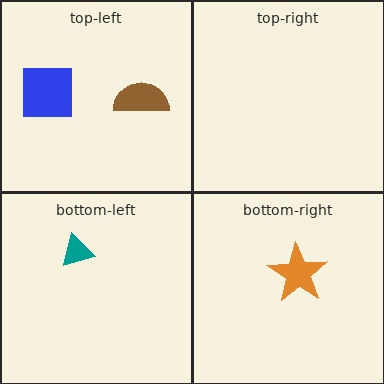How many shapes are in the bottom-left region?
1.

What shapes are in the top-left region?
The brown semicircle, the blue square.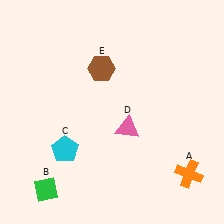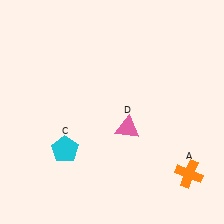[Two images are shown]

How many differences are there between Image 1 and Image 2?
There are 2 differences between the two images.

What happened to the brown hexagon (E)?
The brown hexagon (E) was removed in Image 2. It was in the top-left area of Image 1.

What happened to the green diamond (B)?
The green diamond (B) was removed in Image 2. It was in the bottom-left area of Image 1.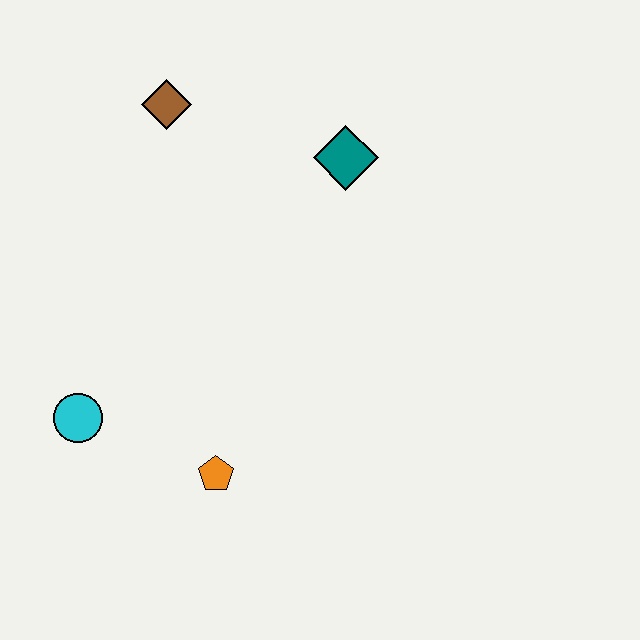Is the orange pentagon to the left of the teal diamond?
Yes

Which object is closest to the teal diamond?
The brown diamond is closest to the teal diamond.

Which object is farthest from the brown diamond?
The orange pentagon is farthest from the brown diamond.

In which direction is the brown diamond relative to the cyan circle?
The brown diamond is above the cyan circle.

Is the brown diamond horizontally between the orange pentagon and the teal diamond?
No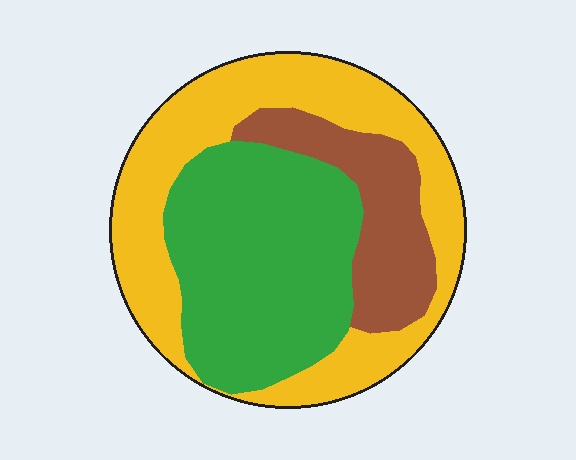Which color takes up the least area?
Brown, at roughly 20%.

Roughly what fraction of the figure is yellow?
Yellow covers 42% of the figure.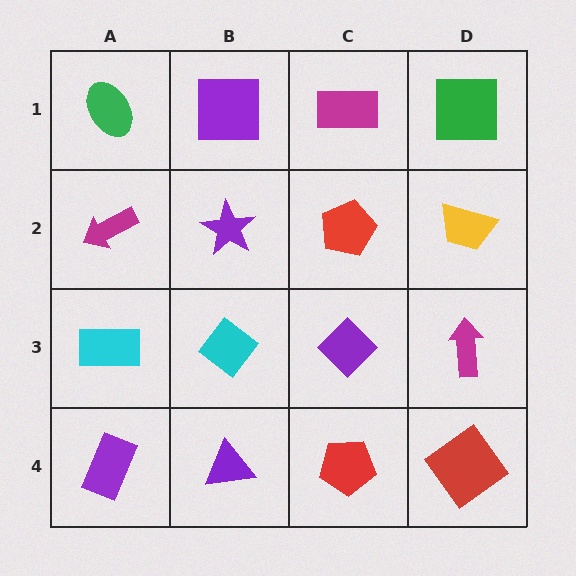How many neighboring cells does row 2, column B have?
4.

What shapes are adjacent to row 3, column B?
A purple star (row 2, column B), a purple triangle (row 4, column B), a cyan rectangle (row 3, column A), a purple diamond (row 3, column C).